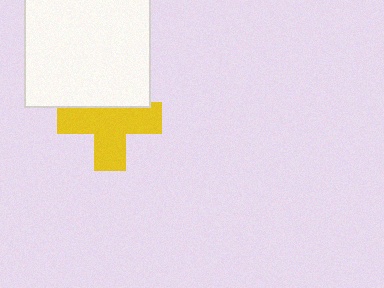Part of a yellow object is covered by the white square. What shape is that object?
It is a cross.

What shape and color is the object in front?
The object in front is a white square.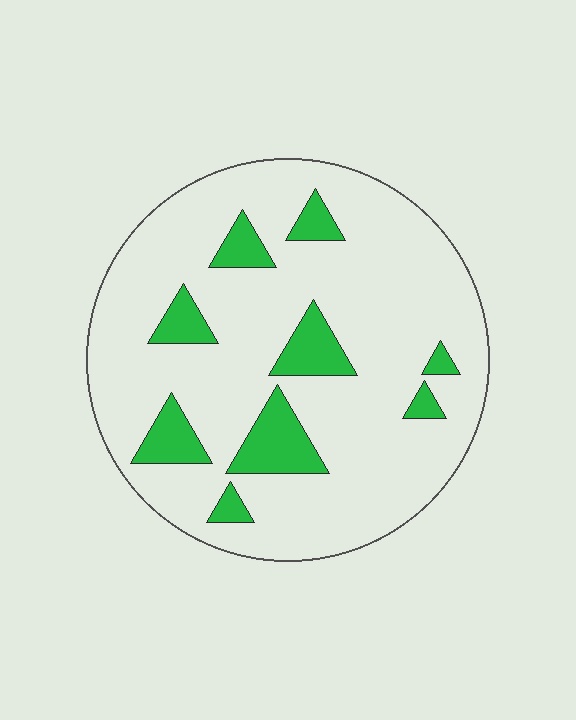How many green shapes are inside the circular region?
9.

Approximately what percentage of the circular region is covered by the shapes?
Approximately 15%.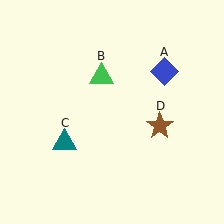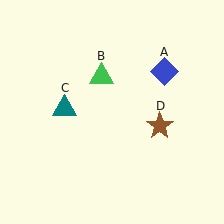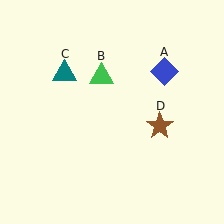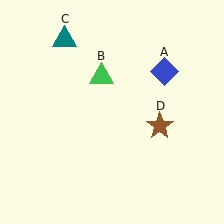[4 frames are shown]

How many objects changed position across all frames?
1 object changed position: teal triangle (object C).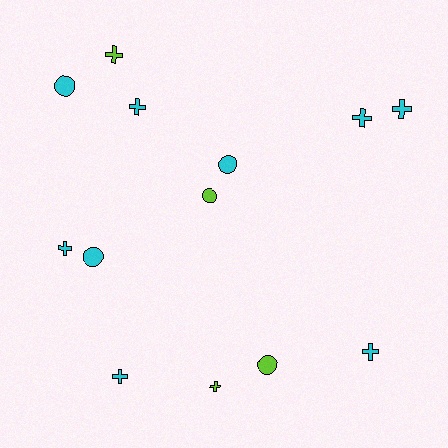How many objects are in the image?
There are 13 objects.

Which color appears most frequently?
Cyan, with 9 objects.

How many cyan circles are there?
There are 3 cyan circles.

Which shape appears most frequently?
Cross, with 8 objects.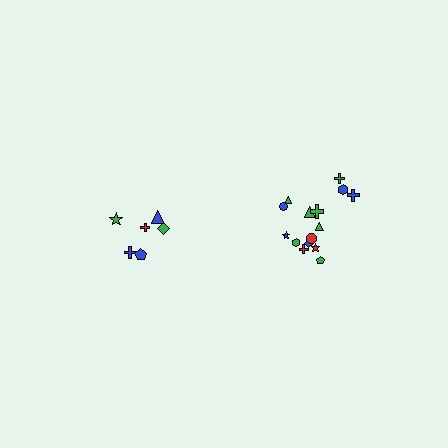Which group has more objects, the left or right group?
The right group.